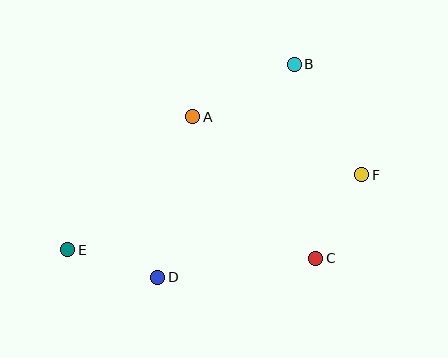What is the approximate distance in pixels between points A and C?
The distance between A and C is approximately 188 pixels.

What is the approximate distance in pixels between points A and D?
The distance between A and D is approximately 164 pixels.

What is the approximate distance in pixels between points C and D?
The distance between C and D is approximately 159 pixels.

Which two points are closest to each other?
Points D and E are closest to each other.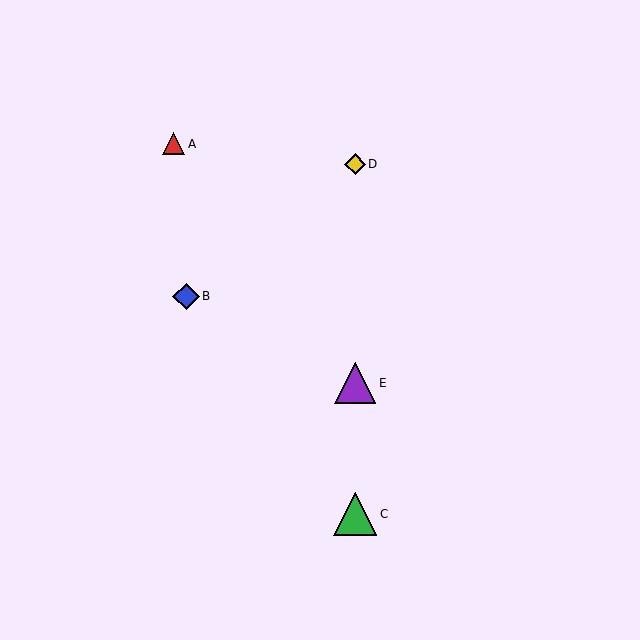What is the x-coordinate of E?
Object E is at x≈355.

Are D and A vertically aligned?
No, D is at x≈355 and A is at x≈174.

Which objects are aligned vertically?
Objects C, D, E are aligned vertically.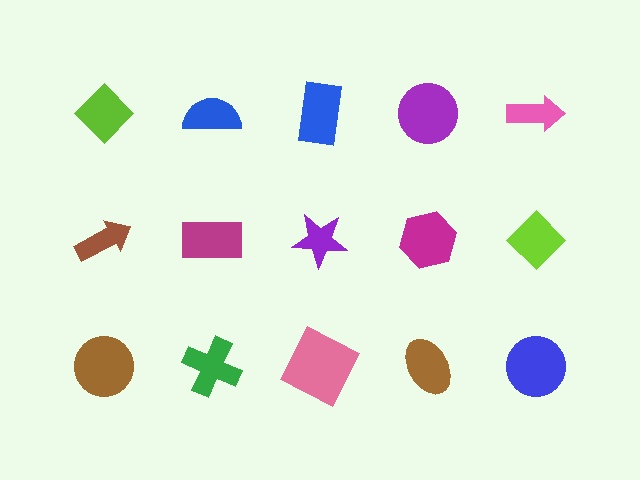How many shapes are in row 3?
5 shapes.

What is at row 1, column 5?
A pink arrow.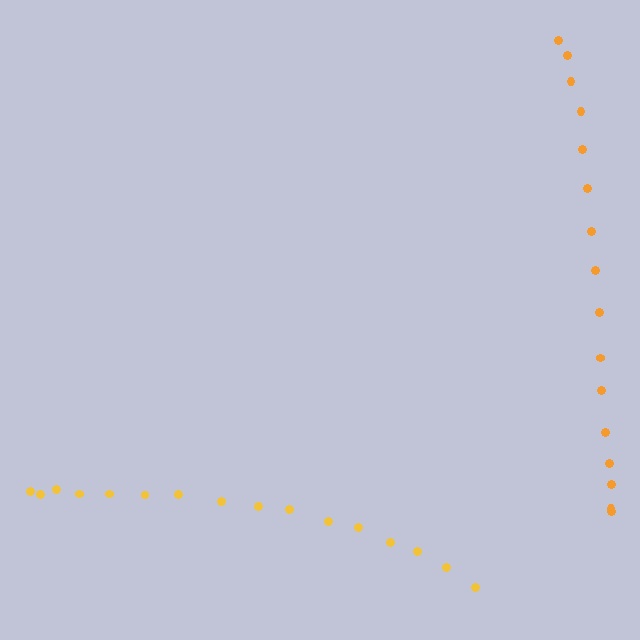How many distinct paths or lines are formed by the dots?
There are 2 distinct paths.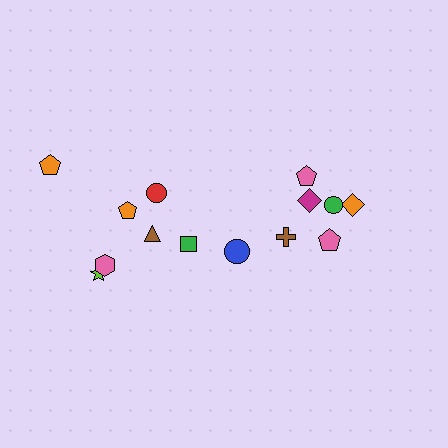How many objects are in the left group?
There are 8 objects.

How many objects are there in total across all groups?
There are 14 objects.